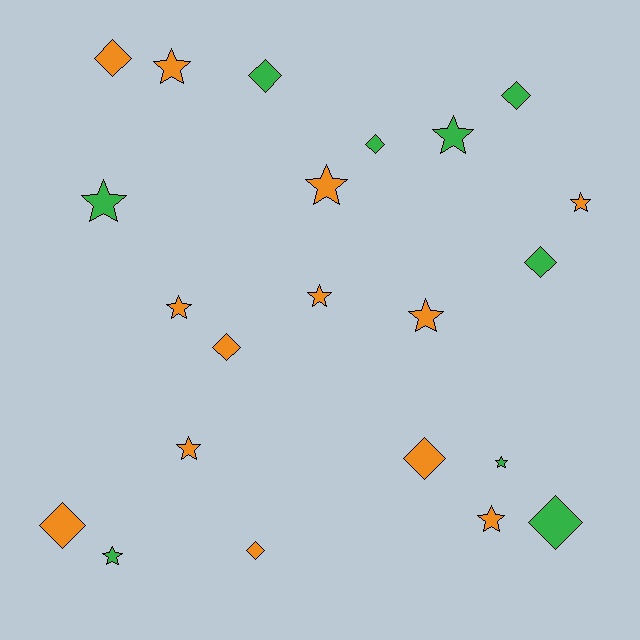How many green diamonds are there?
There are 5 green diamonds.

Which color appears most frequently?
Orange, with 13 objects.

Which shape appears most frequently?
Star, with 12 objects.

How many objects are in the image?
There are 22 objects.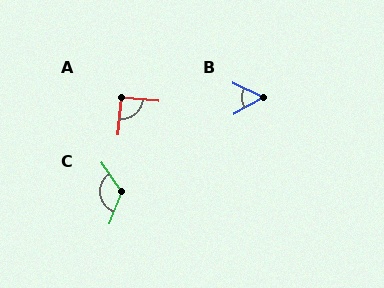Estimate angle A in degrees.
Approximately 90 degrees.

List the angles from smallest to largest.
B (54°), A (90°), C (124°).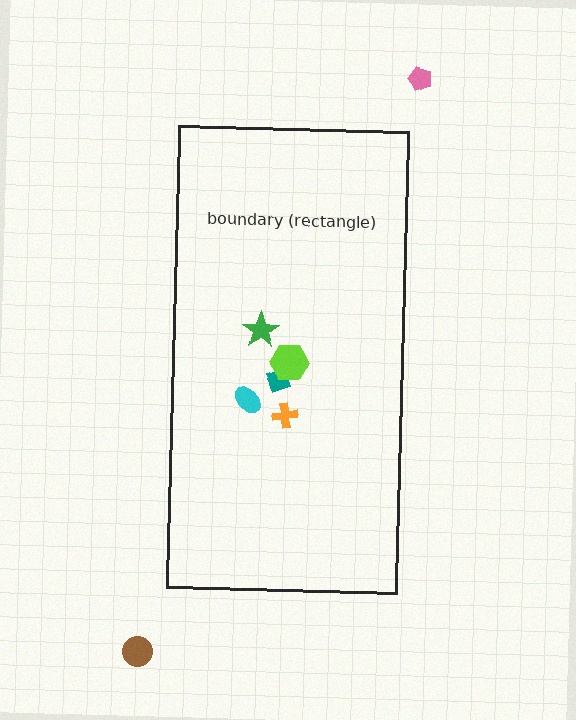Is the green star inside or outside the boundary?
Inside.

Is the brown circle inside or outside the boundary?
Outside.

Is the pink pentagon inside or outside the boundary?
Outside.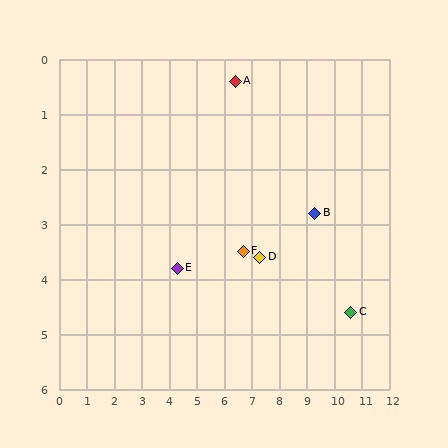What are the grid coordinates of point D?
Point D is at approximately (7.3, 3.6).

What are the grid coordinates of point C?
Point C is at approximately (10.6, 4.6).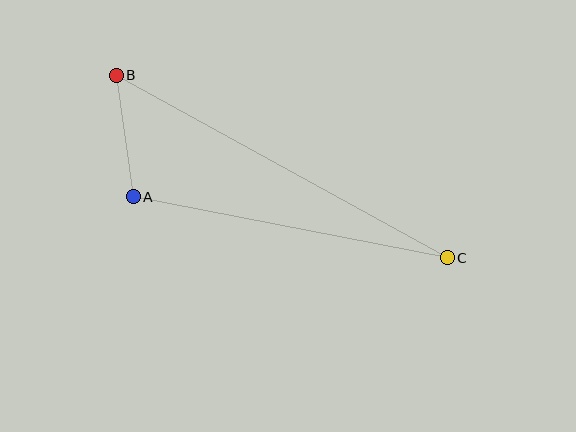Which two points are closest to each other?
Points A and B are closest to each other.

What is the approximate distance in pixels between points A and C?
The distance between A and C is approximately 320 pixels.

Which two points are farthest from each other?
Points B and C are farthest from each other.